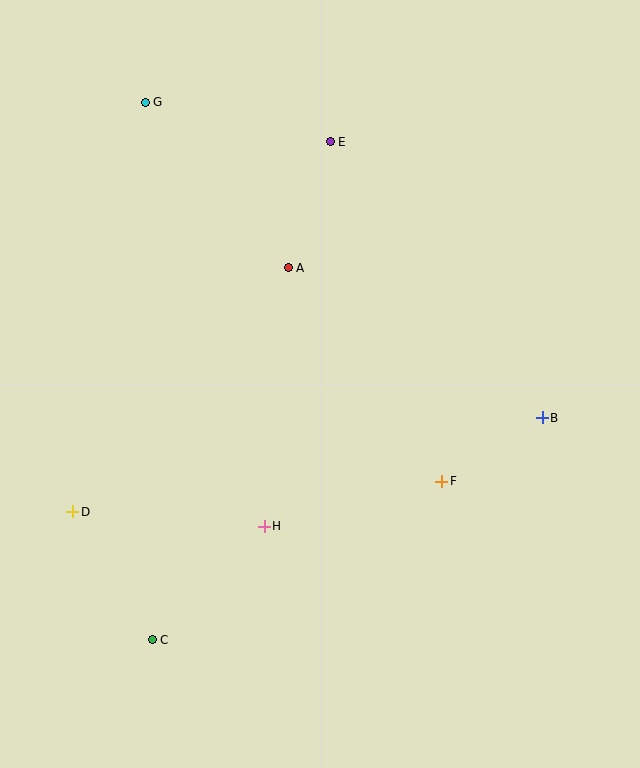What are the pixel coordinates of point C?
Point C is at (152, 640).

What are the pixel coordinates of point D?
Point D is at (73, 512).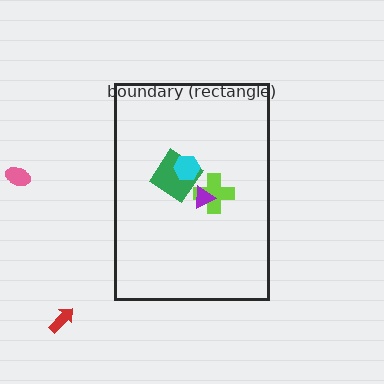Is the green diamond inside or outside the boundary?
Inside.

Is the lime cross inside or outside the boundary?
Inside.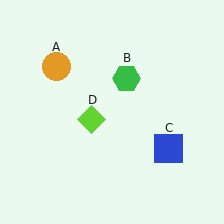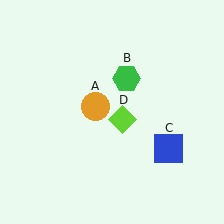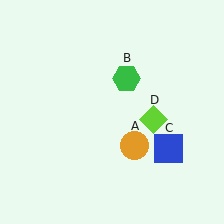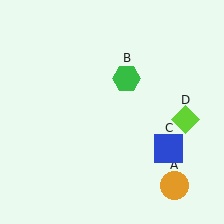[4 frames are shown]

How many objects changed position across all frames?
2 objects changed position: orange circle (object A), lime diamond (object D).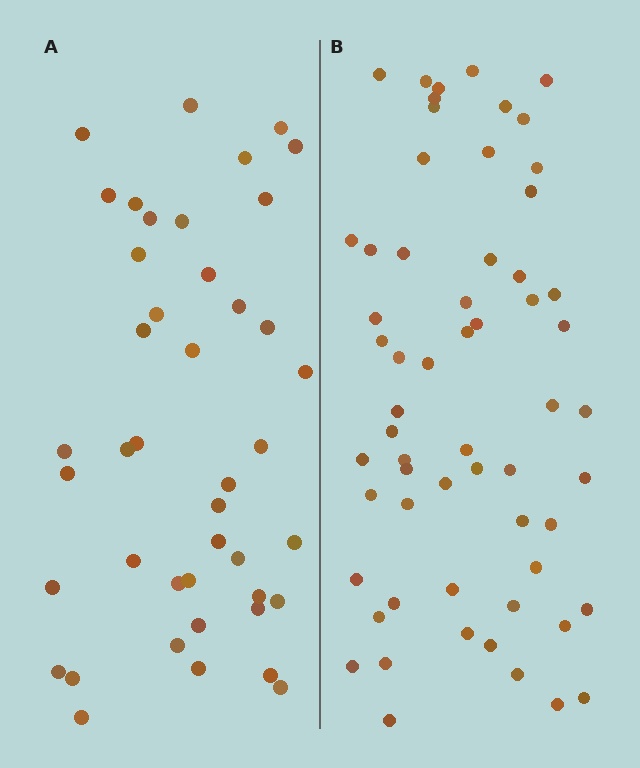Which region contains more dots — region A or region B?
Region B (the right region) has more dots.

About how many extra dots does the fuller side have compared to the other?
Region B has approximately 15 more dots than region A.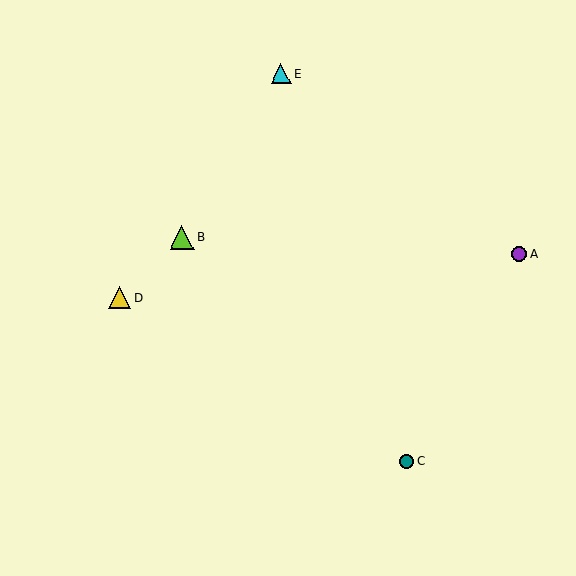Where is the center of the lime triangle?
The center of the lime triangle is at (182, 238).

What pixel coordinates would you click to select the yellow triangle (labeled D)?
Click at (120, 298) to select the yellow triangle D.